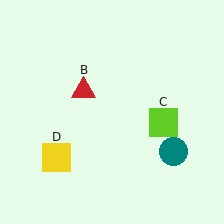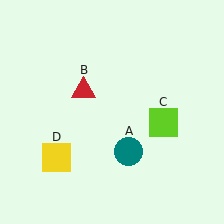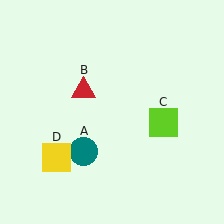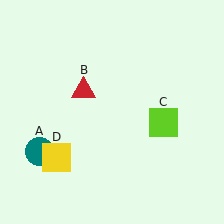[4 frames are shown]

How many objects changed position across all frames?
1 object changed position: teal circle (object A).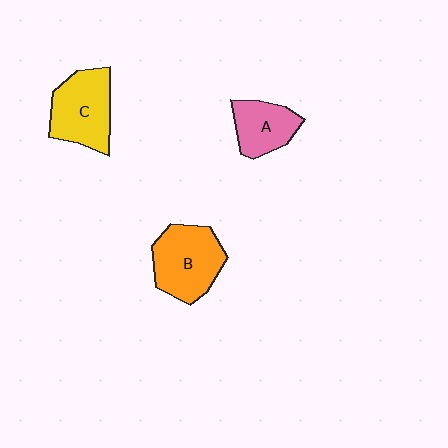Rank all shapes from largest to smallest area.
From largest to smallest: B (orange), C (yellow), A (pink).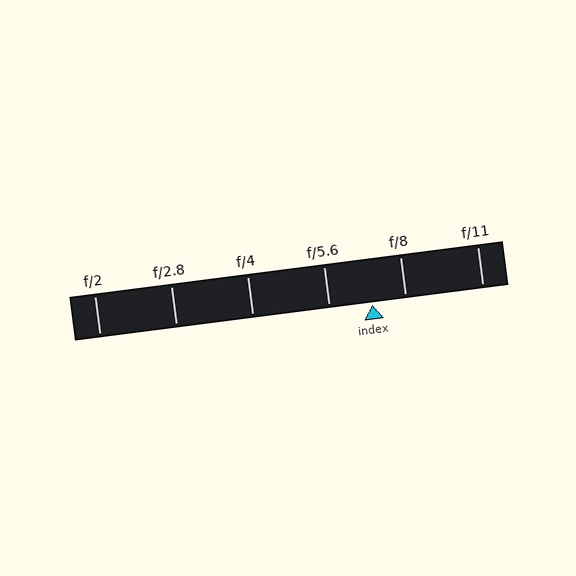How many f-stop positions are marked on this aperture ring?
There are 6 f-stop positions marked.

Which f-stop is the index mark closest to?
The index mark is closest to f/8.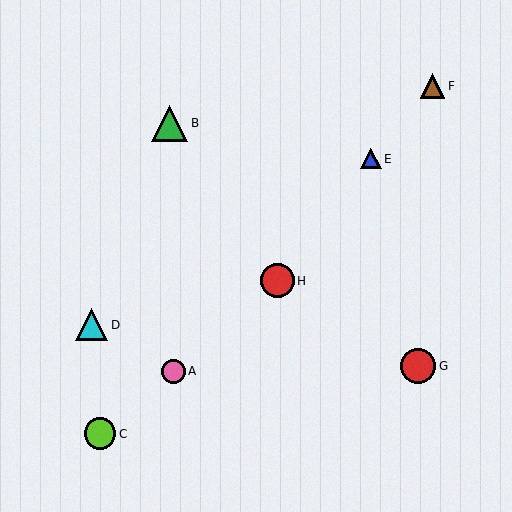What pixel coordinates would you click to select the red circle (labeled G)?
Click at (418, 366) to select the red circle G.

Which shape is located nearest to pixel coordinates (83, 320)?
The cyan triangle (labeled D) at (92, 325) is nearest to that location.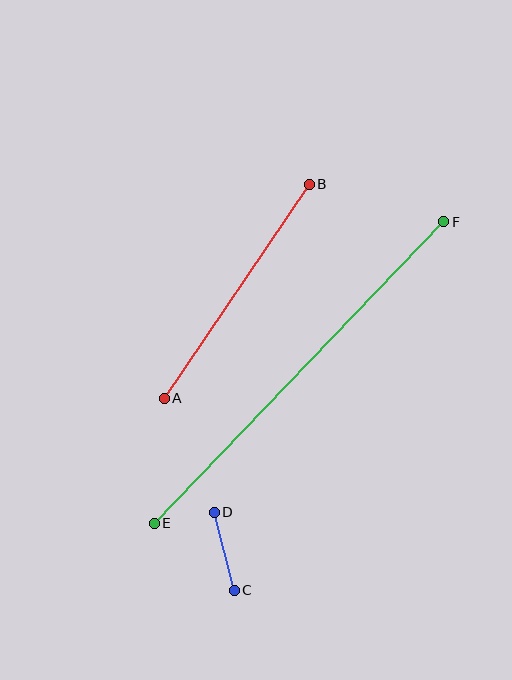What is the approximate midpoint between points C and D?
The midpoint is at approximately (224, 551) pixels.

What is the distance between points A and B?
The distance is approximately 259 pixels.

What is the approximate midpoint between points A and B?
The midpoint is at approximately (237, 291) pixels.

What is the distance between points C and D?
The distance is approximately 81 pixels.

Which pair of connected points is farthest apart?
Points E and F are farthest apart.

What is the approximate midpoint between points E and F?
The midpoint is at approximately (299, 372) pixels.